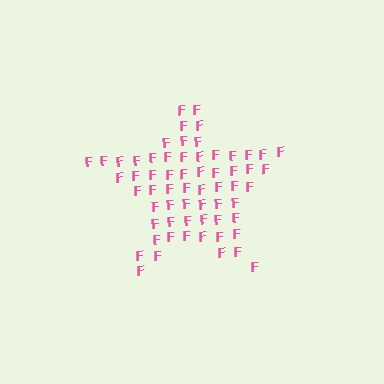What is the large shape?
The large shape is a star.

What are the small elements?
The small elements are letter F's.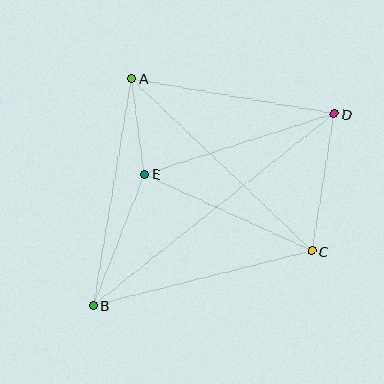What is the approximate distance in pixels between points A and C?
The distance between A and C is approximately 250 pixels.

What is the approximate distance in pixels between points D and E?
The distance between D and E is approximately 199 pixels.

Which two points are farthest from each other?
Points B and D are farthest from each other.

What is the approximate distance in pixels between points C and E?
The distance between C and E is approximately 184 pixels.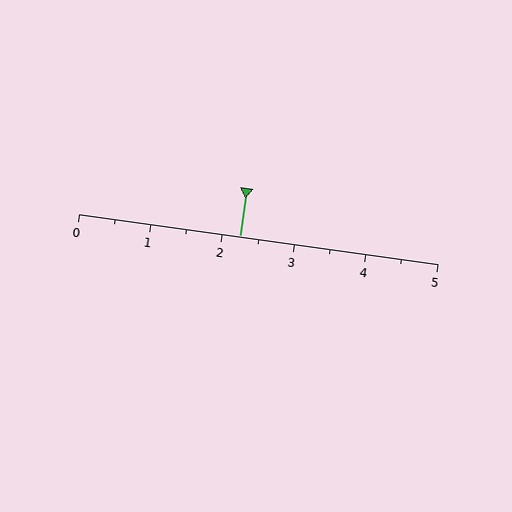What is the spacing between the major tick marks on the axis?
The major ticks are spaced 1 apart.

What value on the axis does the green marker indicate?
The marker indicates approximately 2.2.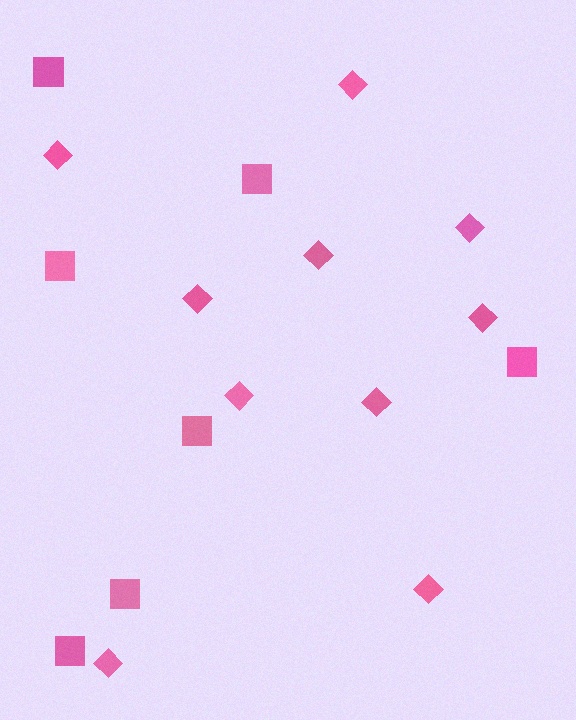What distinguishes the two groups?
There are 2 groups: one group of squares (7) and one group of diamonds (10).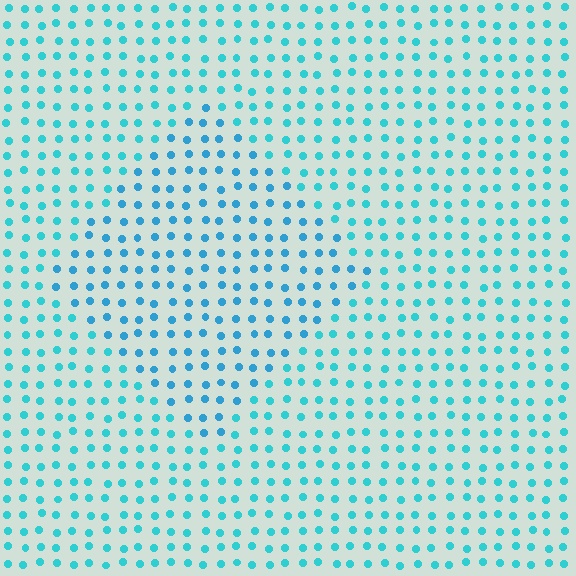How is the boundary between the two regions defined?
The boundary is defined purely by a slight shift in hue (about 18 degrees). Spacing, size, and orientation are identical on both sides.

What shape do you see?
I see a diamond.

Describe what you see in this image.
The image is filled with small cyan elements in a uniform arrangement. A diamond-shaped region is visible where the elements are tinted to a slightly different hue, forming a subtle color boundary.